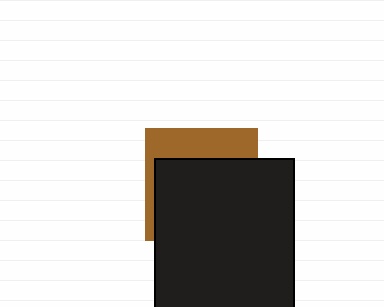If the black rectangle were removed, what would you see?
You would see the complete brown square.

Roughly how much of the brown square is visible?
A small part of it is visible (roughly 32%).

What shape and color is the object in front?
The object in front is a black rectangle.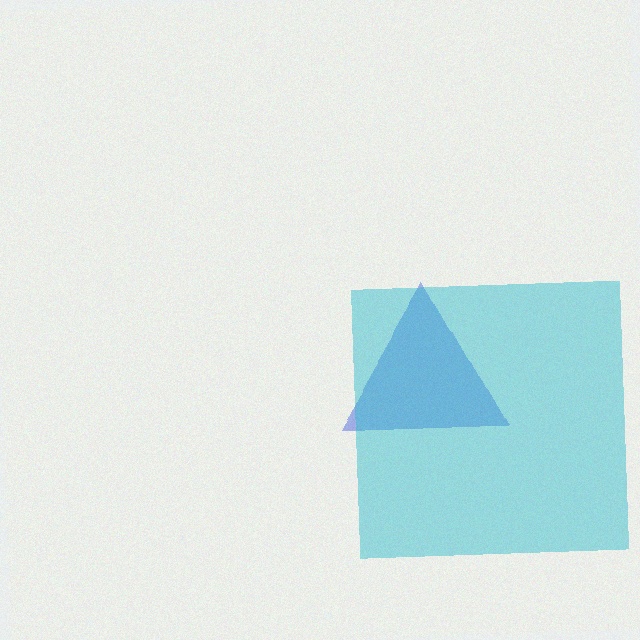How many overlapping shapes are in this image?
There are 2 overlapping shapes in the image.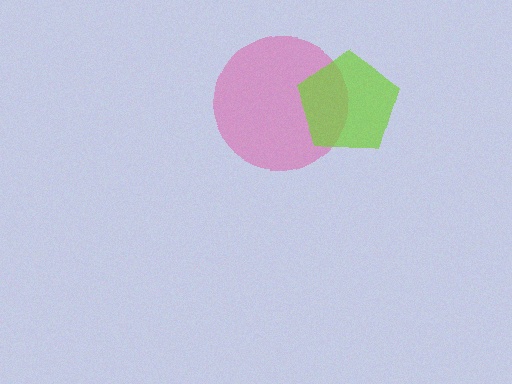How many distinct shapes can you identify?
There are 2 distinct shapes: a pink circle, a lime pentagon.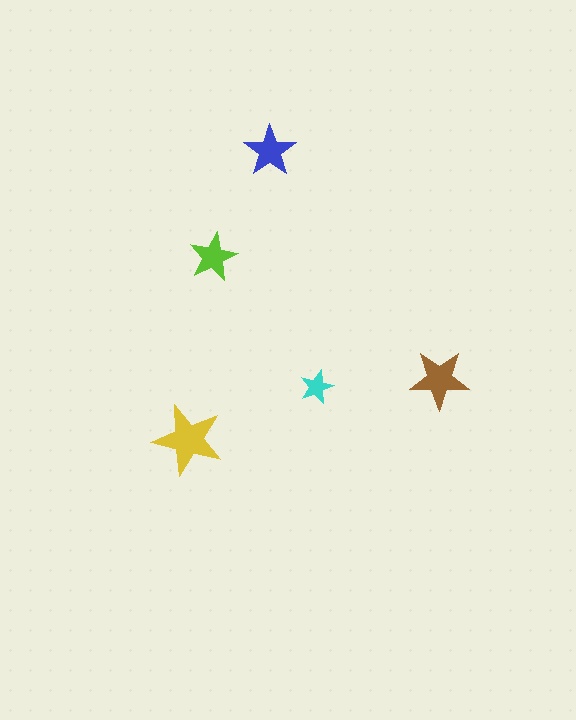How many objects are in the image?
There are 5 objects in the image.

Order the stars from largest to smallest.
the yellow one, the brown one, the blue one, the lime one, the cyan one.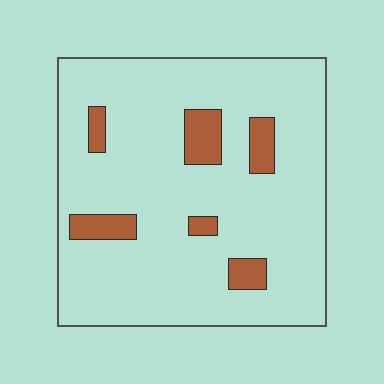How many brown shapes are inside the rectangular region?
6.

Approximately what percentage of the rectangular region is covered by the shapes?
Approximately 10%.